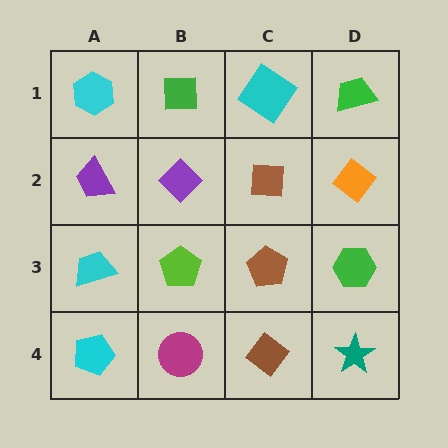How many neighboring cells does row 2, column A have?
3.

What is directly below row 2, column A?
A cyan trapezoid.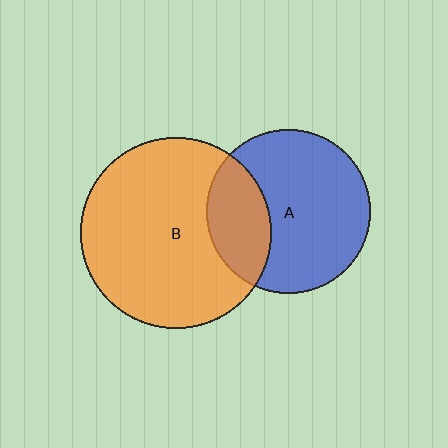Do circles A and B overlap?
Yes.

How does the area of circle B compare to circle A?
Approximately 1.4 times.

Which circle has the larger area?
Circle B (orange).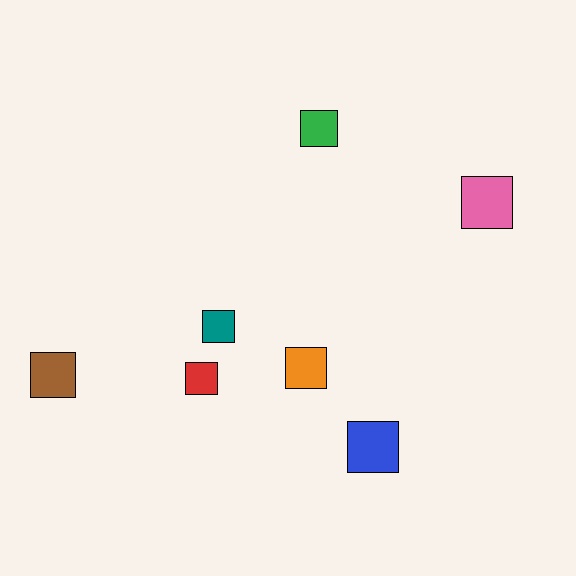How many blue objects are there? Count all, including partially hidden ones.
There is 1 blue object.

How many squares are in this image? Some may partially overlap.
There are 7 squares.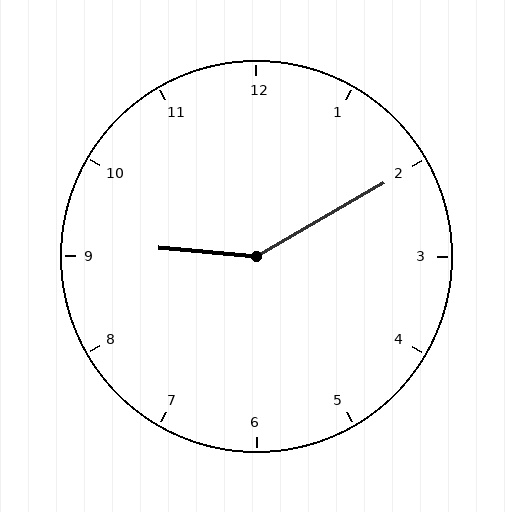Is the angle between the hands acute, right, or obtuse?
It is obtuse.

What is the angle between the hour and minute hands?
Approximately 145 degrees.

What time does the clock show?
9:10.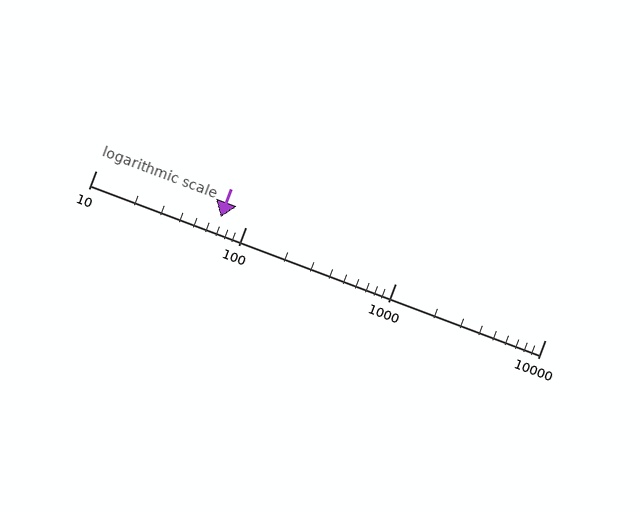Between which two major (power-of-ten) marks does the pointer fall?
The pointer is between 10 and 100.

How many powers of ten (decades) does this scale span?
The scale spans 3 decades, from 10 to 10000.